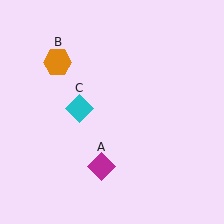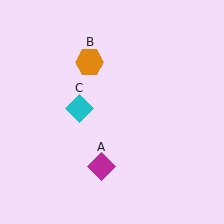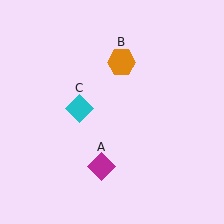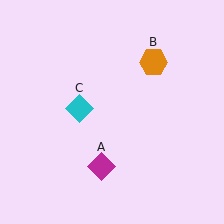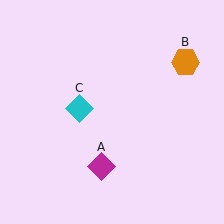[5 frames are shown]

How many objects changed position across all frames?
1 object changed position: orange hexagon (object B).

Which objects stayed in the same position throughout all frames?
Magenta diamond (object A) and cyan diamond (object C) remained stationary.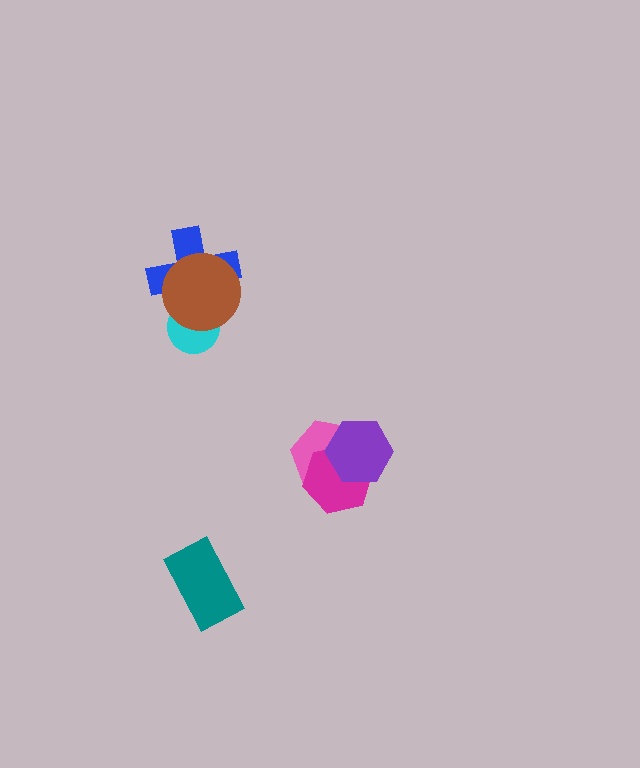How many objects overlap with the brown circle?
2 objects overlap with the brown circle.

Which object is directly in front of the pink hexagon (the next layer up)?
The magenta hexagon is directly in front of the pink hexagon.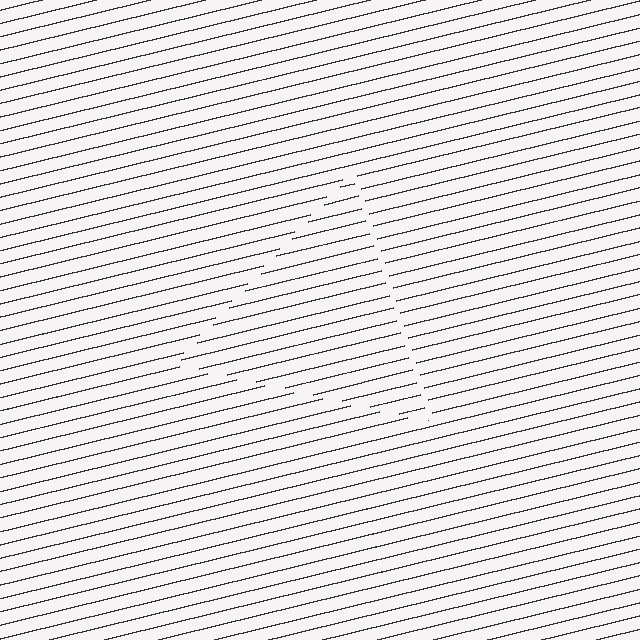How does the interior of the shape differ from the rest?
The interior of the shape contains the same grating, shifted by half a period — the contour is defined by the phase discontinuity where line-ends from the inner and outer gratings abut.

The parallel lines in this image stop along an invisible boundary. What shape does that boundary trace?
An illusory triangle. The interior of the shape contains the same grating, shifted by half a period — the contour is defined by the phase discontinuity where line-ends from the inner and outer gratings abut.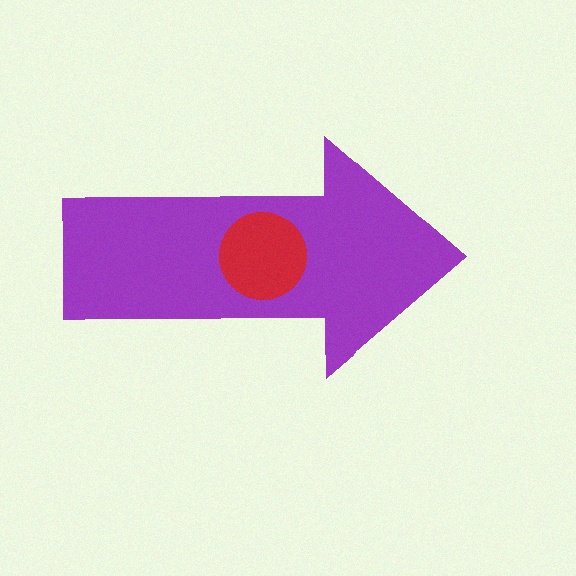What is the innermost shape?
The red circle.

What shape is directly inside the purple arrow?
The red circle.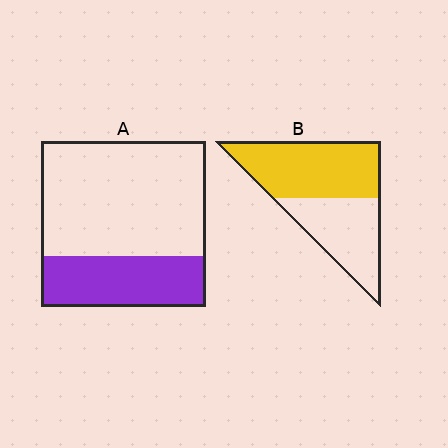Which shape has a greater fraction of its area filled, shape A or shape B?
Shape B.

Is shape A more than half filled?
No.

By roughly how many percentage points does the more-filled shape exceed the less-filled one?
By roughly 25 percentage points (B over A).